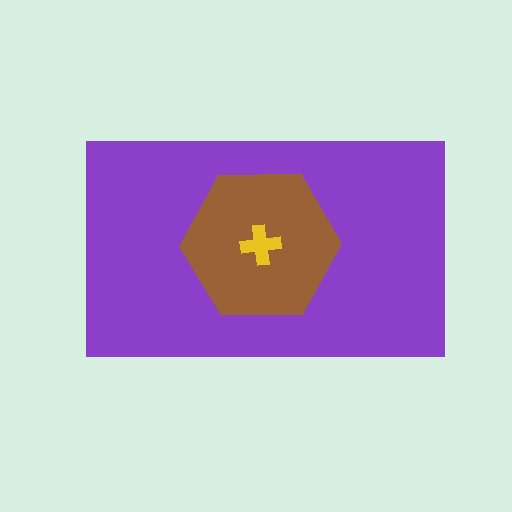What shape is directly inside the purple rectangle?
The brown hexagon.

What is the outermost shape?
The purple rectangle.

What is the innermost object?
The yellow cross.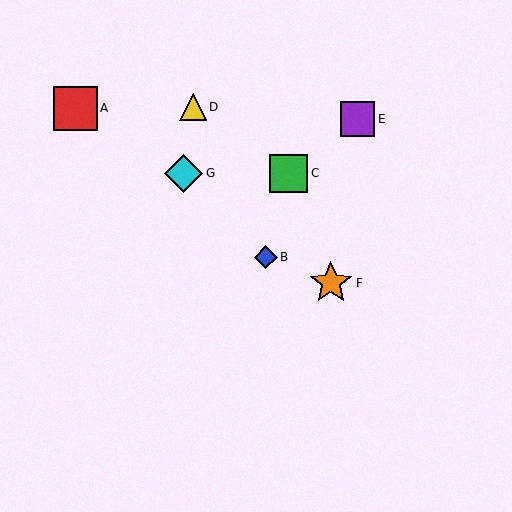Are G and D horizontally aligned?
No, G is at y≈173 and D is at y≈107.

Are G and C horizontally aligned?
Yes, both are at y≈173.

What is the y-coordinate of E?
Object E is at y≈119.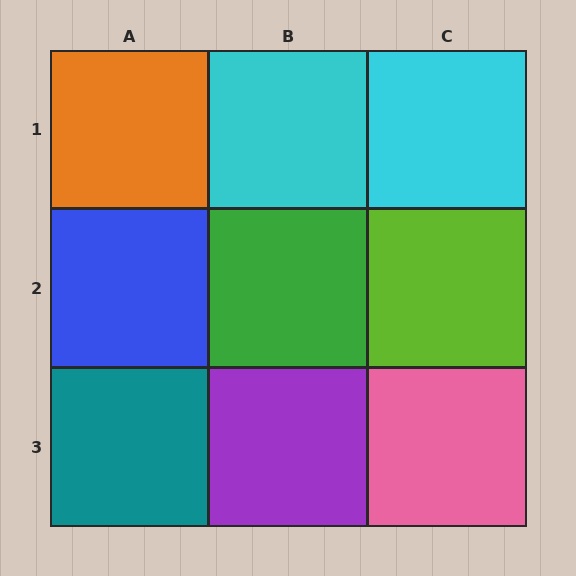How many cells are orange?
1 cell is orange.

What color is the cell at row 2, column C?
Lime.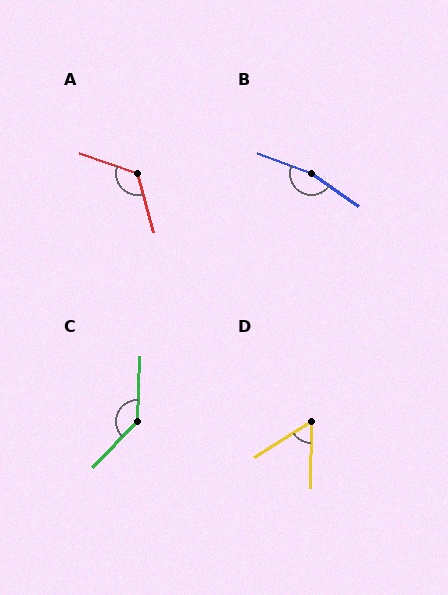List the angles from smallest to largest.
D (56°), A (125°), C (138°), B (165°).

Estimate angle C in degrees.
Approximately 138 degrees.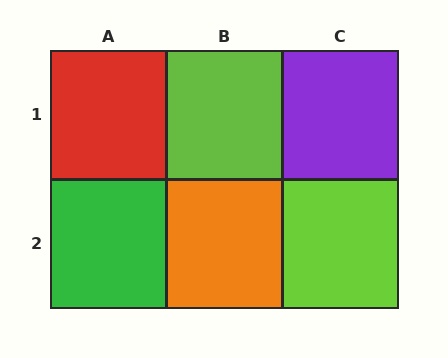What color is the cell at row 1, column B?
Lime.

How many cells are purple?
1 cell is purple.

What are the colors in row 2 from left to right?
Green, orange, lime.